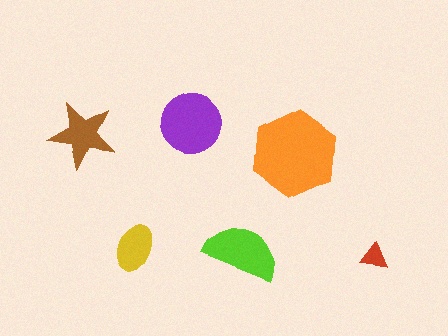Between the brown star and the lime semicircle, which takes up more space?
The lime semicircle.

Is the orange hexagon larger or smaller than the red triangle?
Larger.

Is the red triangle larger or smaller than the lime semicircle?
Smaller.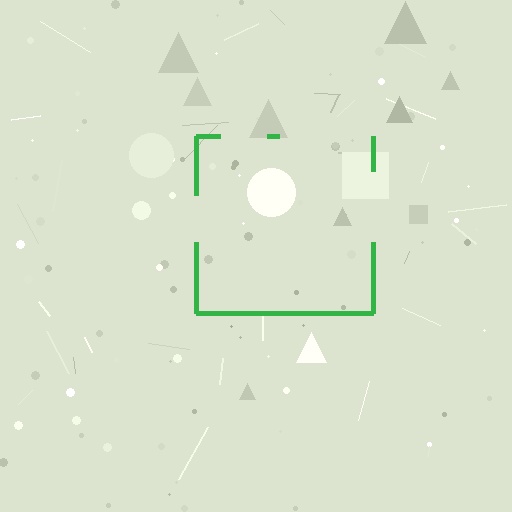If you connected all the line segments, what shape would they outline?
They would outline a square.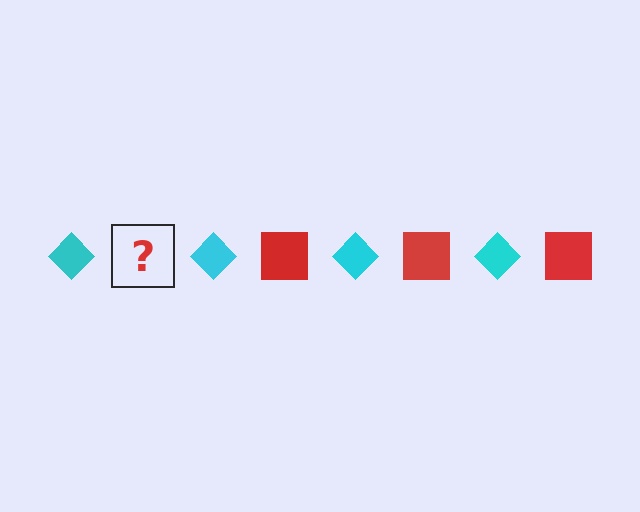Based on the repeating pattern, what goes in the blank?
The blank should be a red square.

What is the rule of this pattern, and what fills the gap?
The rule is that the pattern alternates between cyan diamond and red square. The gap should be filled with a red square.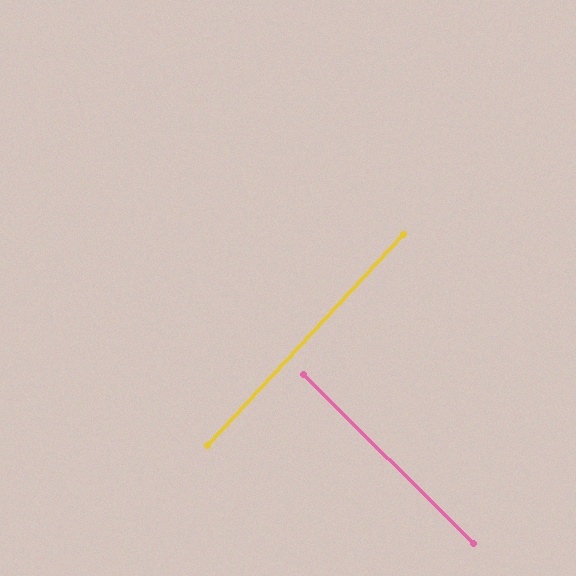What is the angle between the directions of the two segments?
Approximately 88 degrees.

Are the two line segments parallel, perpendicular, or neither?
Perpendicular — they meet at approximately 88°.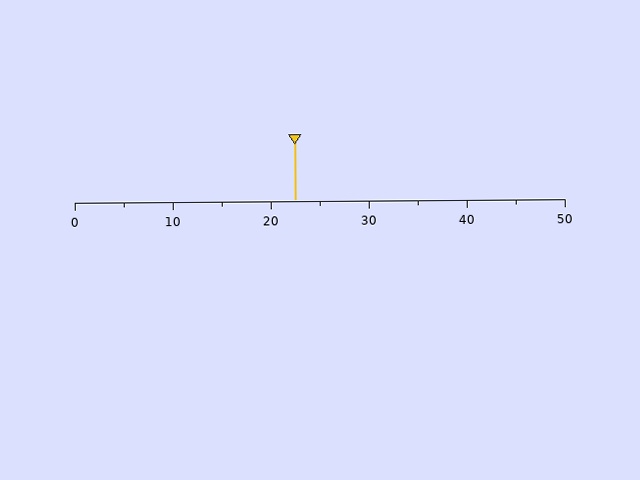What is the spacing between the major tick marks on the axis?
The major ticks are spaced 10 apart.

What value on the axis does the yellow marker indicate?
The marker indicates approximately 22.5.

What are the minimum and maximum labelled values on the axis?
The axis runs from 0 to 50.